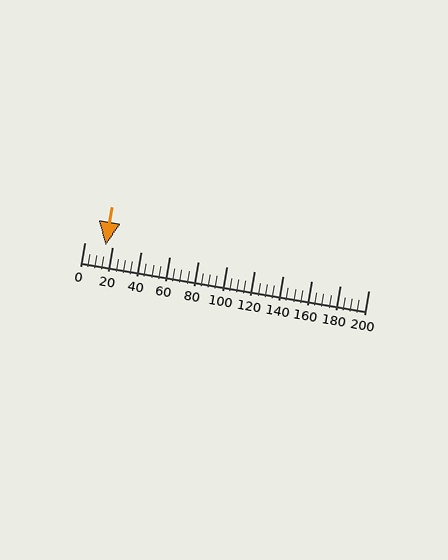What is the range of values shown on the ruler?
The ruler shows values from 0 to 200.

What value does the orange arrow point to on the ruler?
The orange arrow points to approximately 15.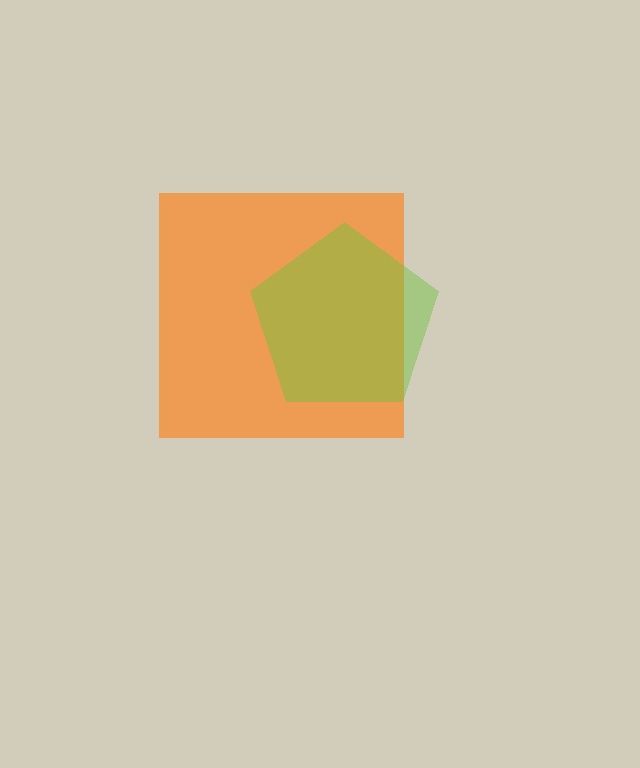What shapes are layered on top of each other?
The layered shapes are: an orange square, a lime pentagon.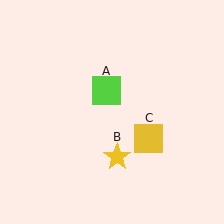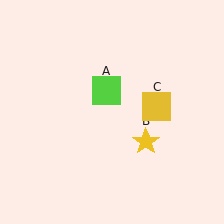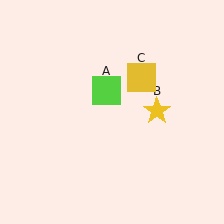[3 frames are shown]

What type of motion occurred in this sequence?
The yellow star (object B), yellow square (object C) rotated counterclockwise around the center of the scene.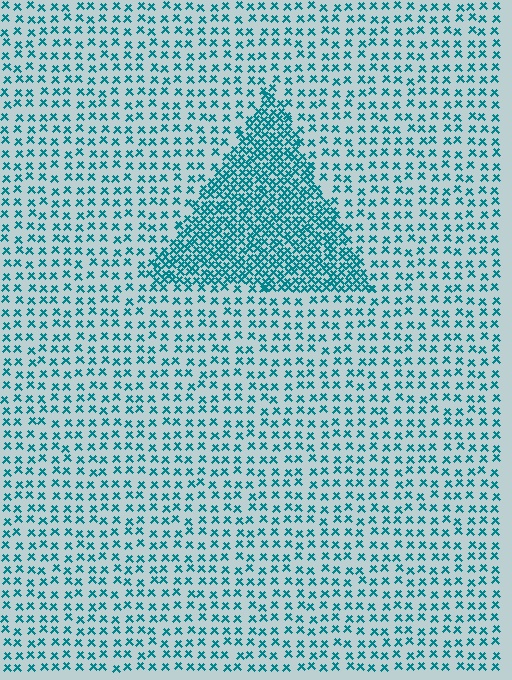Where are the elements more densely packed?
The elements are more densely packed inside the triangle boundary.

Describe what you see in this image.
The image contains small teal elements arranged at two different densities. A triangle-shaped region is visible where the elements are more densely packed than the surrounding area.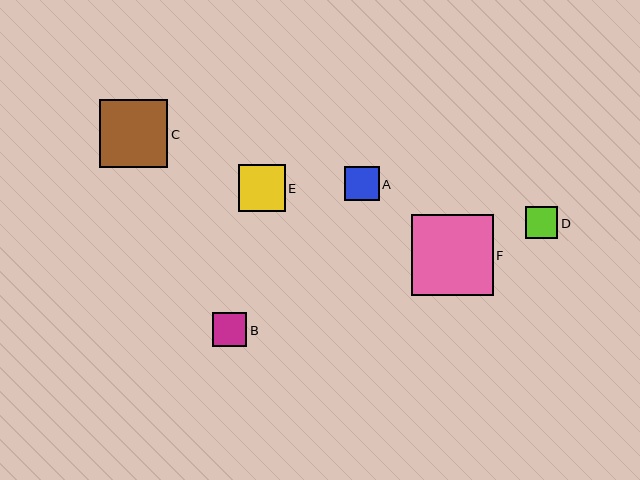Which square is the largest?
Square F is the largest with a size of approximately 81 pixels.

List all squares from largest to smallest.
From largest to smallest: F, C, E, B, A, D.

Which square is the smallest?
Square D is the smallest with a size of approximately 32 pixels.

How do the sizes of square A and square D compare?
Square A and square D are approximately the same size.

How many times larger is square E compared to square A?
Square E is approximately 1.4 times the size of square A.